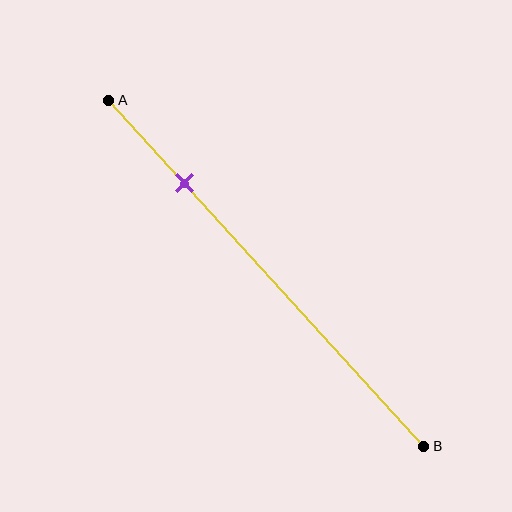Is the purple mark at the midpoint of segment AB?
No, the mark is at about 25% from A, not at the 50% midpoint.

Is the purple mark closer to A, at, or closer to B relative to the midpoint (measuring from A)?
The purple mark is closer to point A than the midpoint of segment AB.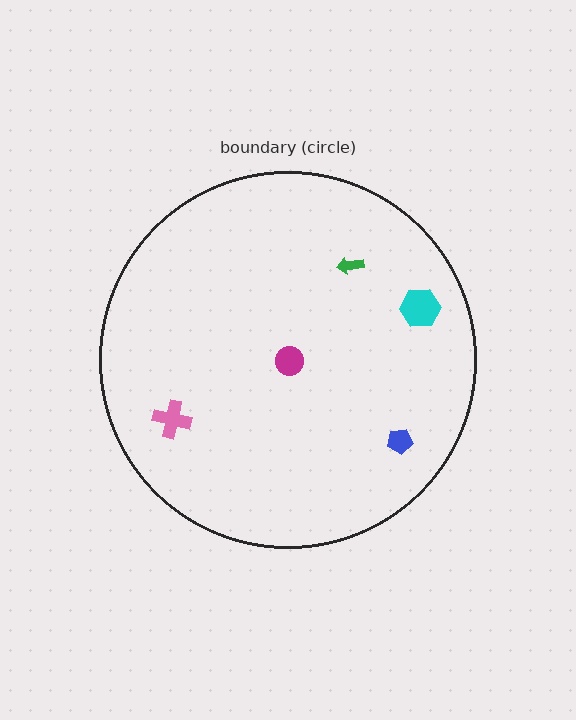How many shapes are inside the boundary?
5 inside, 0 outside.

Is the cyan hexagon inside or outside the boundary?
Inside.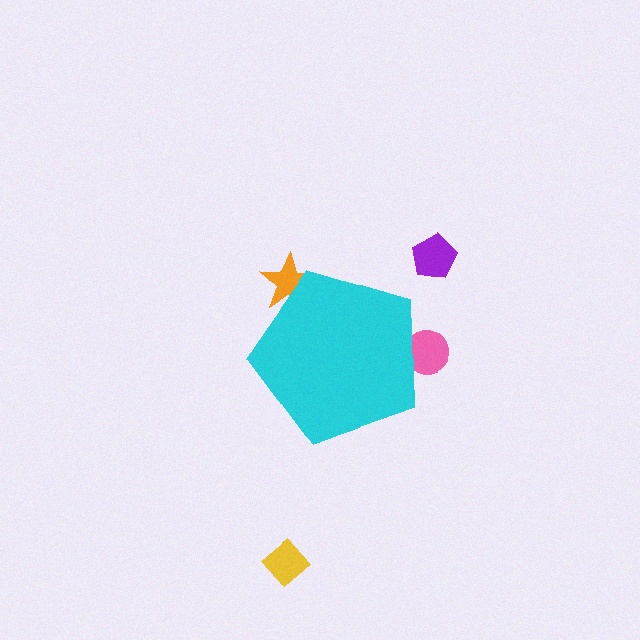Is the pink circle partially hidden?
Yes, the pink circle is partially hidden behind the cyan pentagon.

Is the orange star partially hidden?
Yes, the orange star is partially hidden behind the cyan pentagon.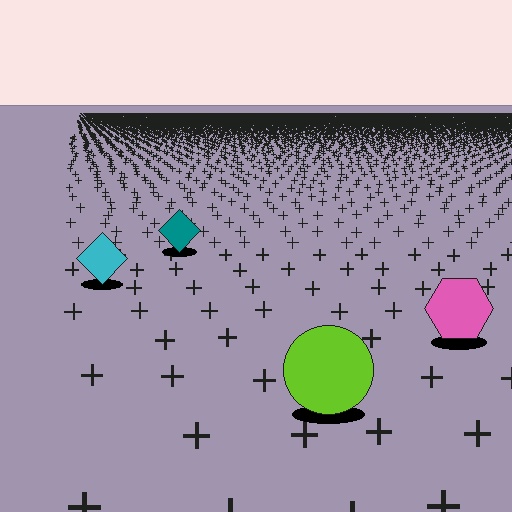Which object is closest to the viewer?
The lime circle is closest. The texture marks near it are larger and more spread out.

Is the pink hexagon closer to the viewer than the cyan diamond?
Yes. The pink hexagon is closer — you can tell from the texture gradient: the ground texture is coarser near it.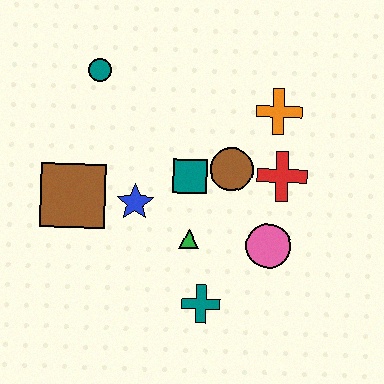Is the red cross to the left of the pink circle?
No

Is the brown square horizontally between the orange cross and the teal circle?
No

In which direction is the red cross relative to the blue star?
The red cross is to the right of the blue star.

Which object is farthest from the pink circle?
The teal circle is farthest from the pink circle.